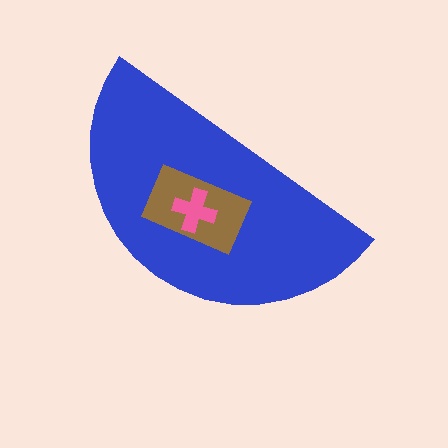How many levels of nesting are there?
3.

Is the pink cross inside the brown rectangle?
Yes.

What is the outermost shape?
The blue semicircle.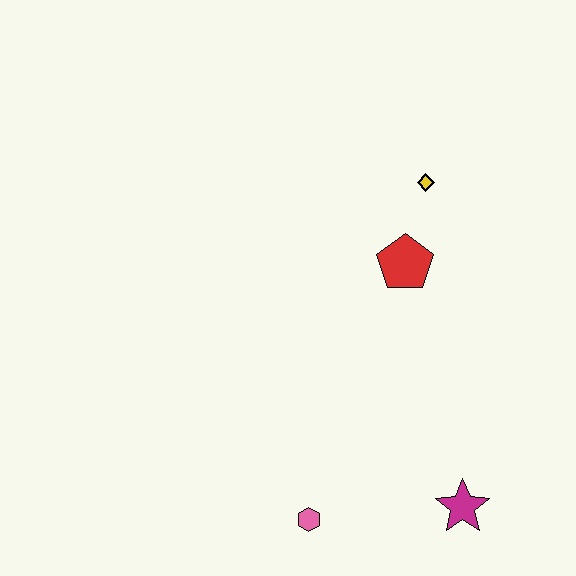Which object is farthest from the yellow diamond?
The pink hexagon is farthest from the yellow diamond.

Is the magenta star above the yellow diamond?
No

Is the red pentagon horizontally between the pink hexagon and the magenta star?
Yes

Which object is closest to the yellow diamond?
The red pentagon is closest to the yellow diamond.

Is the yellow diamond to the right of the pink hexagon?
Yes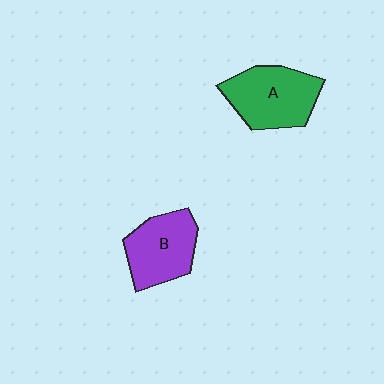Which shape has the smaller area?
Shape B (purple).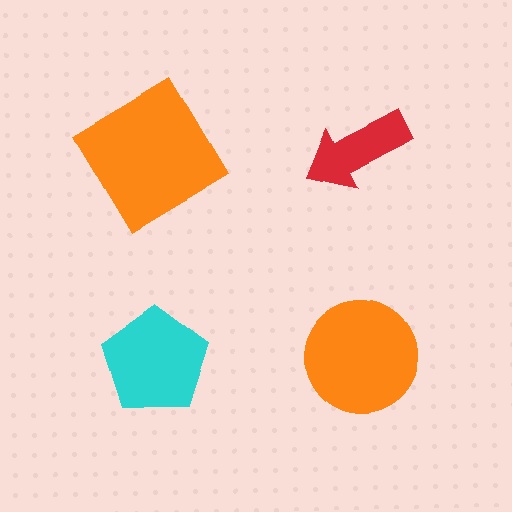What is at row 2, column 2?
An orange circle.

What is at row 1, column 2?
A red arrow.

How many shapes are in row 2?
2 shapes.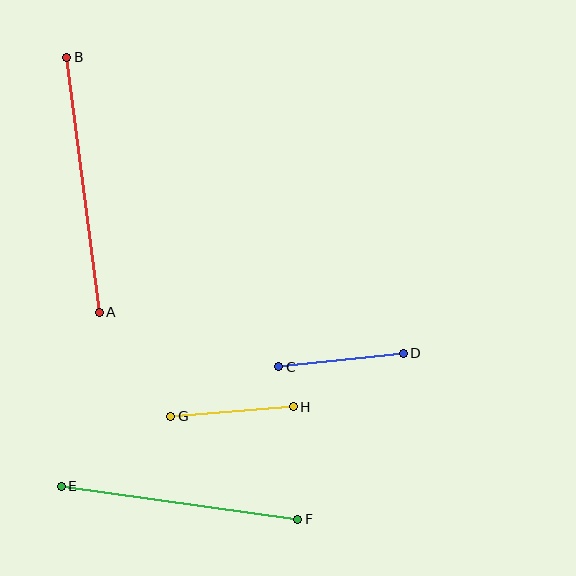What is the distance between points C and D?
The distance is approximately 125 pixels.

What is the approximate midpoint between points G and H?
The midpoint is at approximately (232, 411) pixels.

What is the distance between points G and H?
The distance is approximately 123 pixels.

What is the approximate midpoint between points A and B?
The midpoint is at approximately (83, 185) pixels.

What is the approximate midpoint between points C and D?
The midpoint is at approximately (341, 360) pixels.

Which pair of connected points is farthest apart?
Points A and B are farthest apart.